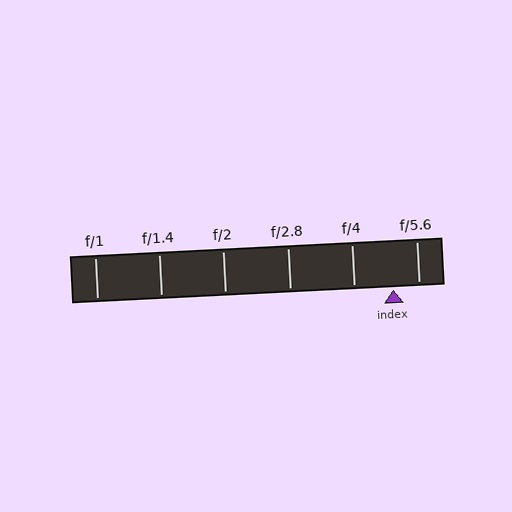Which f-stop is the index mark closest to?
The index mark is closest to f/5.6.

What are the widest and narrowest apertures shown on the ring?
The widest aperture shown is f/1 and the narrowest is f/5.6.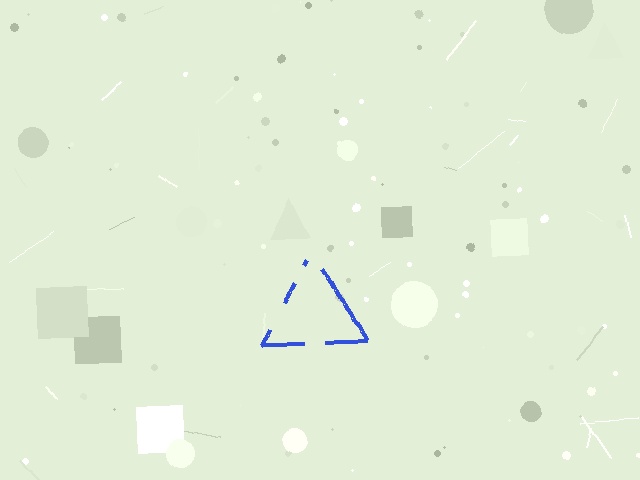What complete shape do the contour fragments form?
The contour fragments form a triangle.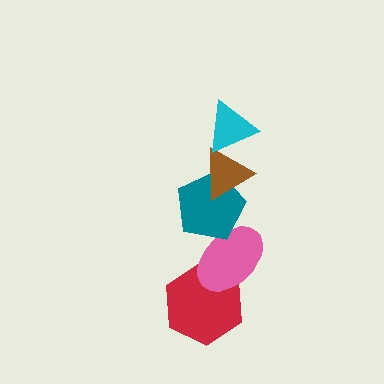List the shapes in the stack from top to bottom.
From top to bottom: the cyan triangle, the brown triangle, the teal pentagon, the pink ellipse, the red hexagon.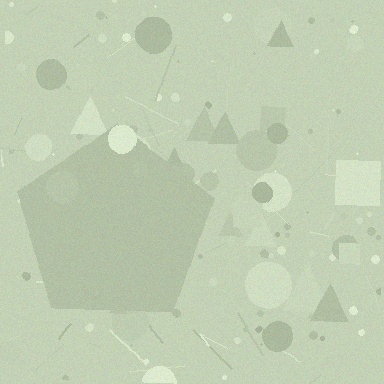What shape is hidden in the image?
A pentagon is hidden in the image.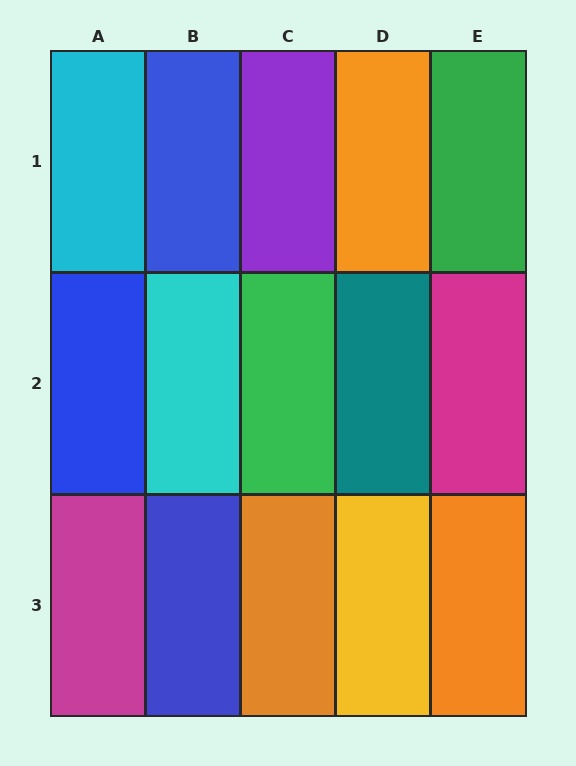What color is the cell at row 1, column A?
Cyan.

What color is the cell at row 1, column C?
Purple.